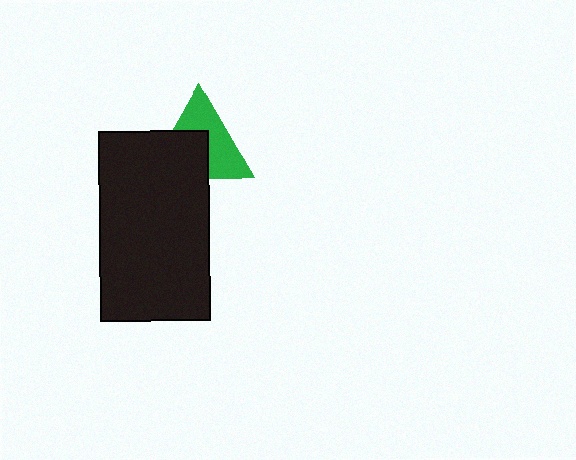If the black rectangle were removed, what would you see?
You would see the complete green triangle.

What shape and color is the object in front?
The object in front is a black rectangle.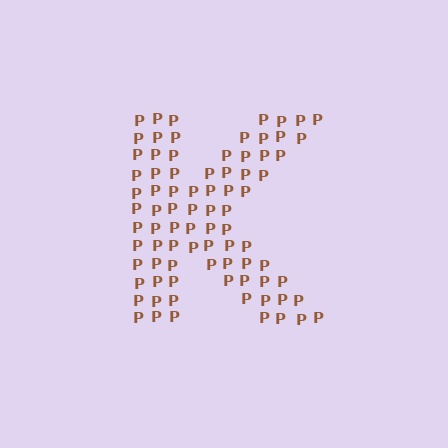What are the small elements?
The small elements are letter P's.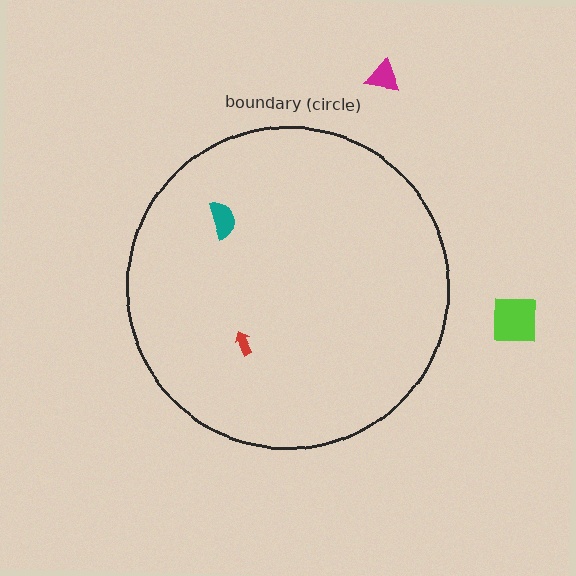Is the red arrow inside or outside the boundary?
Inside.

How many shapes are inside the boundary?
2 inside, 2 outside.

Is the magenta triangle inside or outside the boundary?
Outside.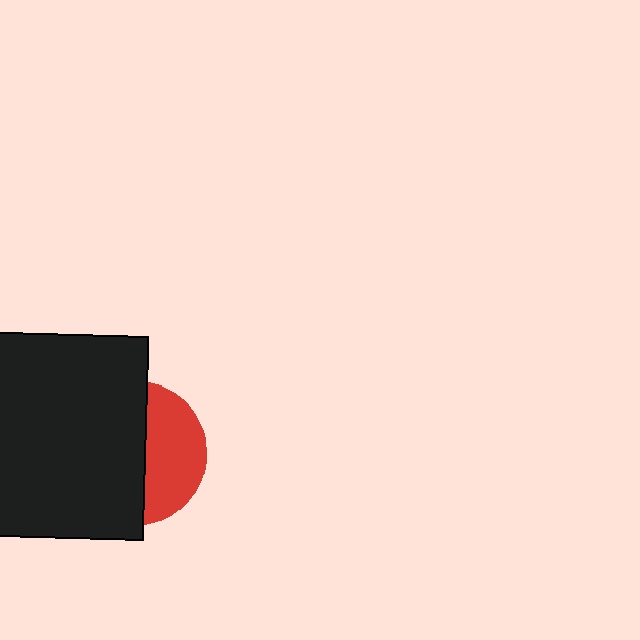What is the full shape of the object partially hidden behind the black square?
The partially hidden object is a red circle.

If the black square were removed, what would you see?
You would see the complete red circle.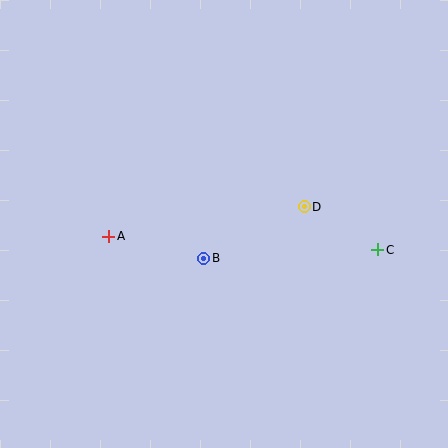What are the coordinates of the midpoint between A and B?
The midpoint between A and B is at (156, 247).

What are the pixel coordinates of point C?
Point C is at (378, 250).